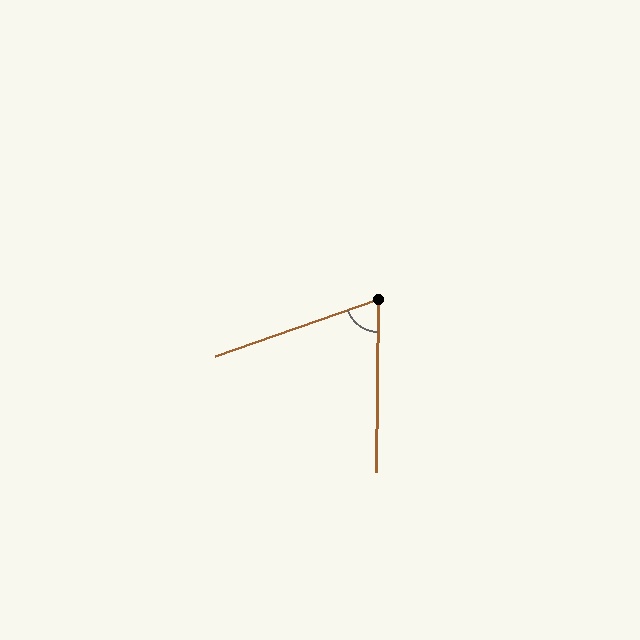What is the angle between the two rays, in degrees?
Approximately 70 degrees.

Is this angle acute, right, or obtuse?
It is acute.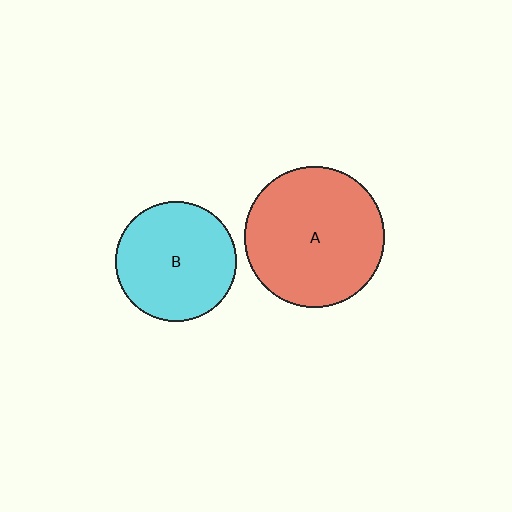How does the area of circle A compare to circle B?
Approximately 1.4 times.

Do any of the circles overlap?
No, none of the circles overlap.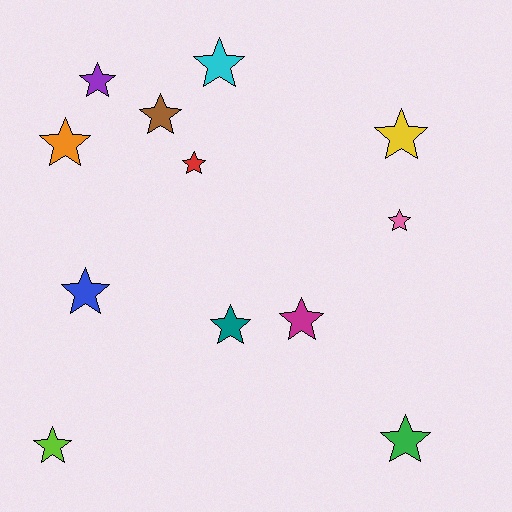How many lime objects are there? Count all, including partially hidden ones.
There is 1 lime object.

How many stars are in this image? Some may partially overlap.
There are 12 stars.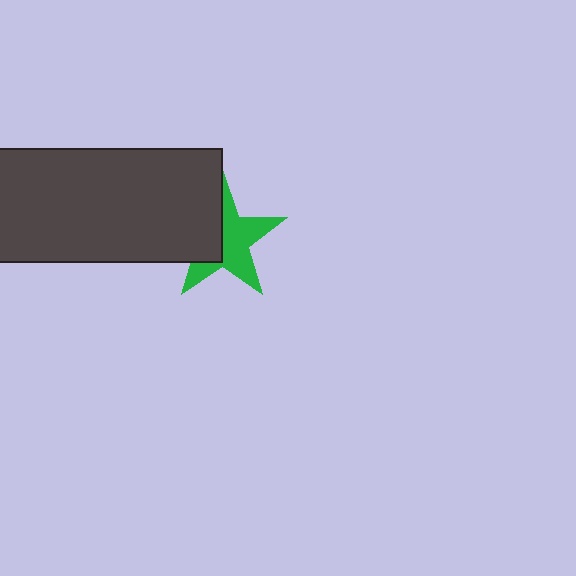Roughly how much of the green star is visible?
About half of it is visible (roughly 58%).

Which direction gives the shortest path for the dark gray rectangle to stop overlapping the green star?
Moving left gives the shortest separation.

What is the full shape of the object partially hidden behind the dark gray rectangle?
The partially hidden object is a green star.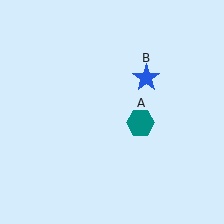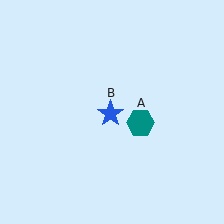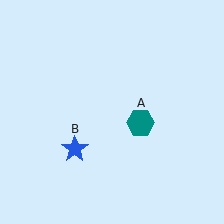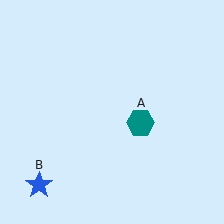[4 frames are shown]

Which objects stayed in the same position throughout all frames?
Teal hexagon (object A) remained stationary.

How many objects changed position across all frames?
1 object changed position: blue star (object B).